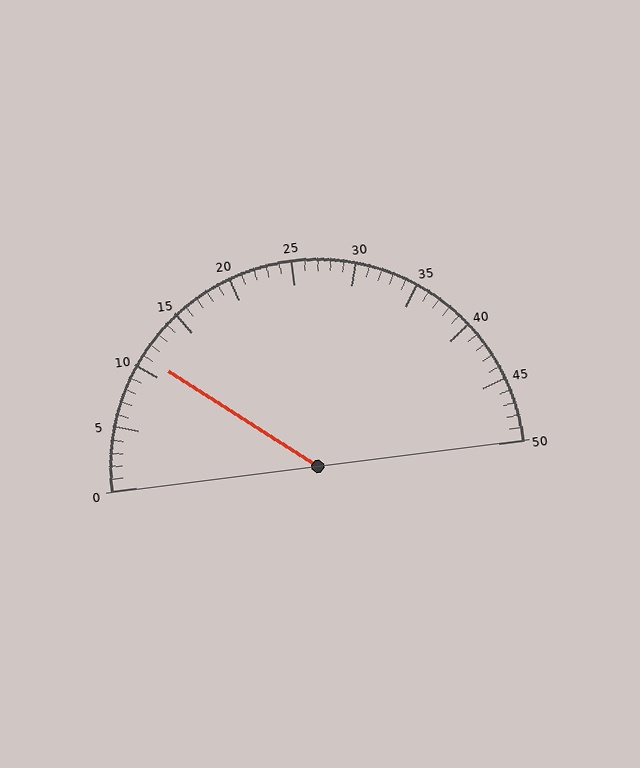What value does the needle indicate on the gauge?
The needle indicates approximately 11.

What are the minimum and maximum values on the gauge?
The gauge ranges from 0 to 50.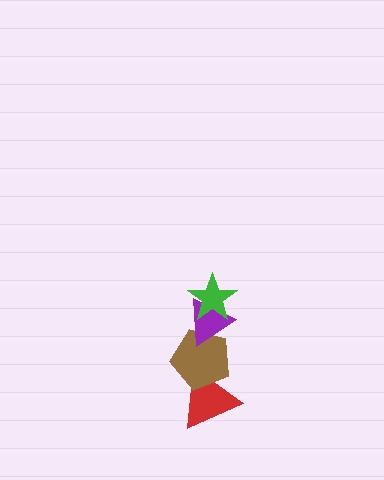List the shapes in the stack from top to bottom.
From top to bottom: the green star, the purple triangle, the brown pentagon, the red triangle.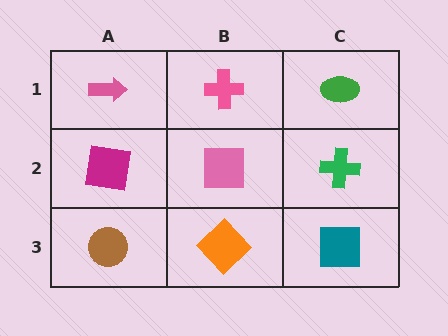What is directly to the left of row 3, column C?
An orange diamond.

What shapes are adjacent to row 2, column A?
A pink arrow (row 1, column A), a brown circle (row 3, column A), a pink square (row 2, column B).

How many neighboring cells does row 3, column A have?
2.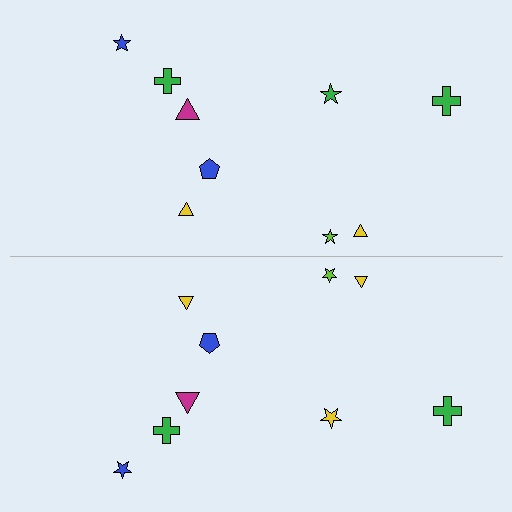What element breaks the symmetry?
The yellow star on the bottom side breaks the symmetry — its mirror counterpart is green.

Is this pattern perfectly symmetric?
No, the pattern is not perfectly symmetric. The yellow star on the bottom side breaks the symmetry — its mirror counterpart is green.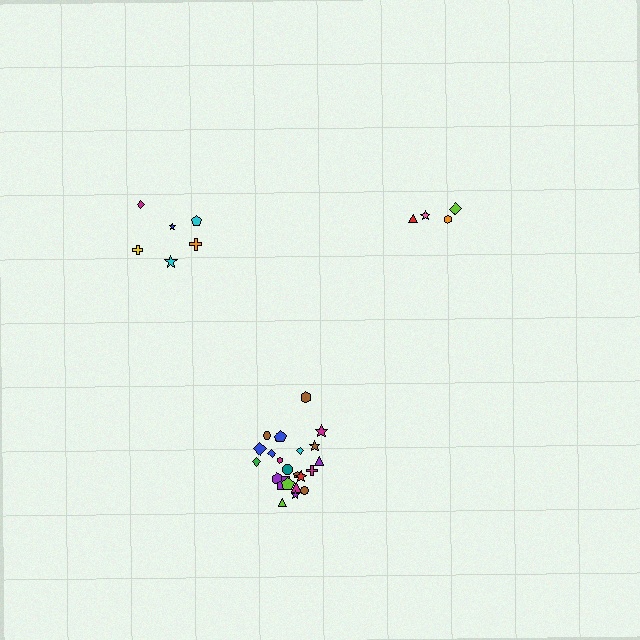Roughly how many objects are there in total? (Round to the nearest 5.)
Roughly 30 objects in total.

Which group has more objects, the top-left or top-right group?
The top-left group.